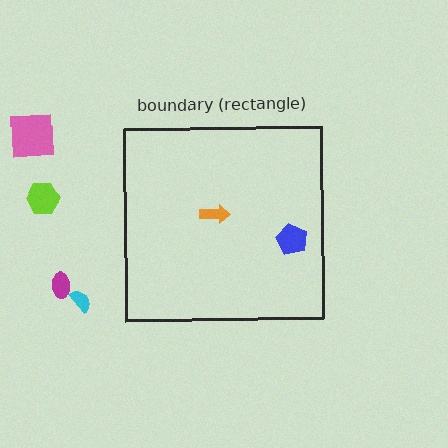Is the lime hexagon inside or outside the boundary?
Outside.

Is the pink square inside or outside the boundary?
Outside.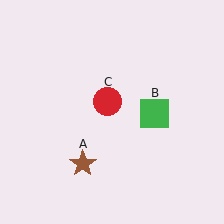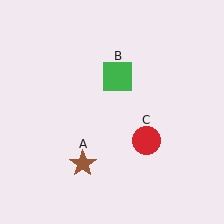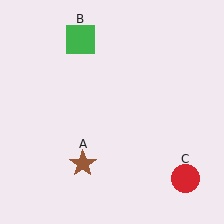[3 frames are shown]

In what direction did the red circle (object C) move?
The red circle (object C) moved down and to the right.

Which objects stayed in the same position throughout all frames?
Brown star (object A) remained stationary.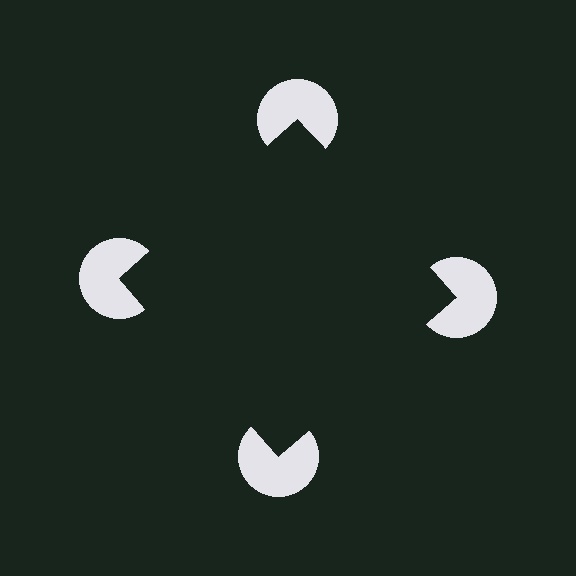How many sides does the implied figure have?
4 sides.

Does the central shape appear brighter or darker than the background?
It typically appears slightly darker than the background, even though no actual brightness change is drawn.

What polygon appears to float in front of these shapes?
An illusory square — its edges are inferred from the aligned wedge cuts in the pac-man discs, not physically drawn.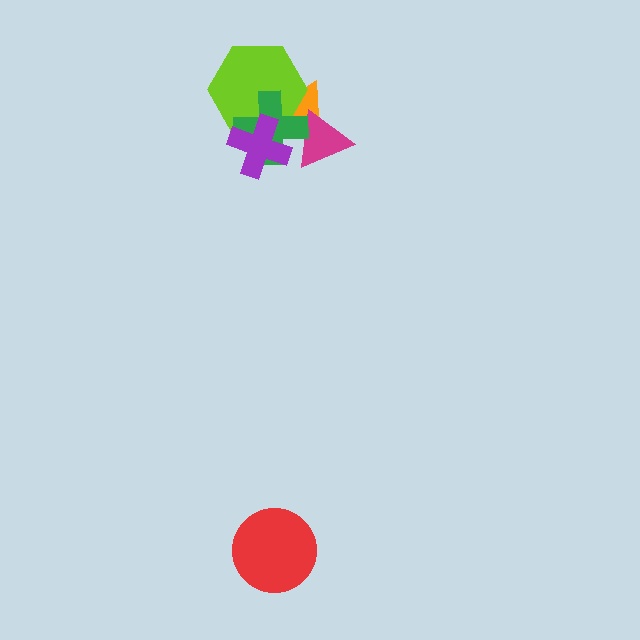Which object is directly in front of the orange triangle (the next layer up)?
The lime hexagon is directly in front of the orange triangle.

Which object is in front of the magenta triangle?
The green cross is in front of the magenta triangle.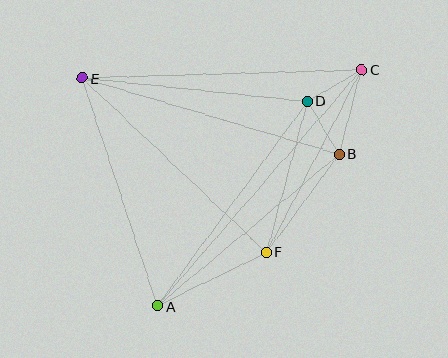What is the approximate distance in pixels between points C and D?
The distance between C and D is approximately 63 pixels.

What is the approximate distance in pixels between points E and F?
The distance between E and F is approximately 254 pixels.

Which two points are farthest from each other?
Points A and C are farthest from each other.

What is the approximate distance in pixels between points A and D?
The distance between A and D is approximately 254 pixels.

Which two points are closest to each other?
Points B and D are closest to each other.